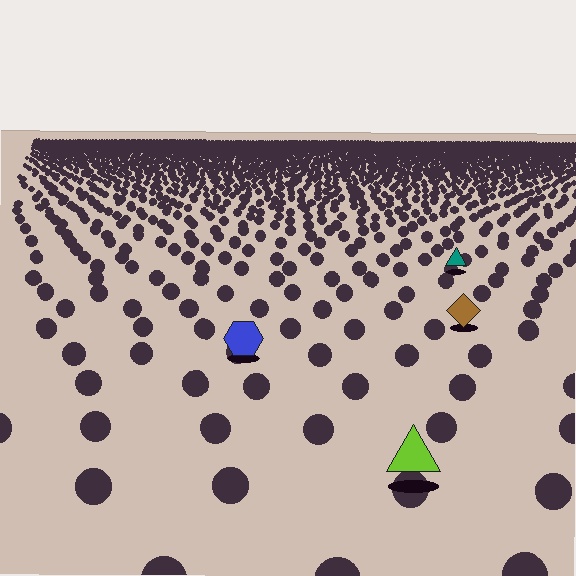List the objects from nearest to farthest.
From nearest to farthest: the lime triangle, the blue hexagon, the brown diamond, the teal triangle.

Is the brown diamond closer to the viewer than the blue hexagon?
No. The blue hexagon is closer — you can tell from the texture gradient: the ground texture is coarser near it.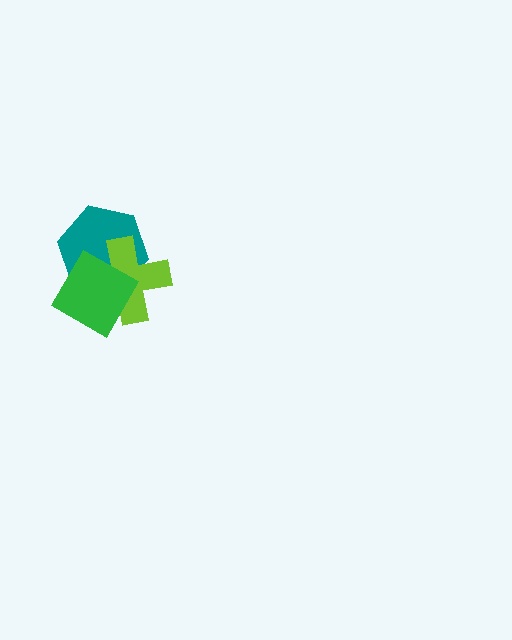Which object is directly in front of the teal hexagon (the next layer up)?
The lime cross is directly in front of the teal hexagon.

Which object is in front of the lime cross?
The green diamond is in front of the lime cross.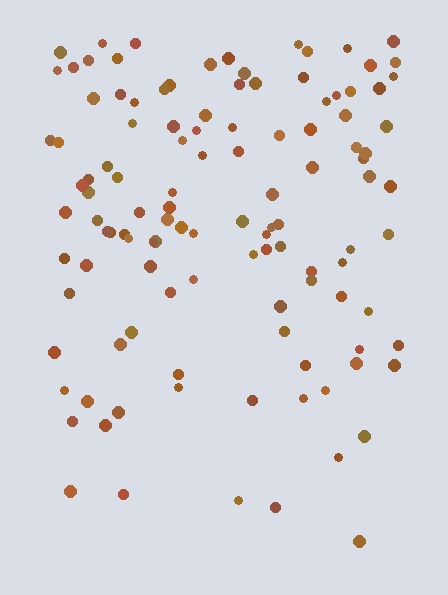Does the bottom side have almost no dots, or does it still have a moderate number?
Still a moderate number, just noticeably fewer than the top.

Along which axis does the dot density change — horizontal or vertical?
Vertical.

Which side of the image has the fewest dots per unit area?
The bottom.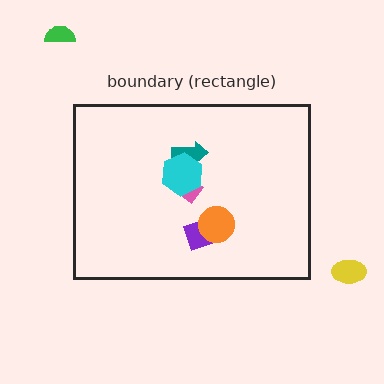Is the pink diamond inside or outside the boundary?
Inside.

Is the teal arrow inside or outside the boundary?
Inside.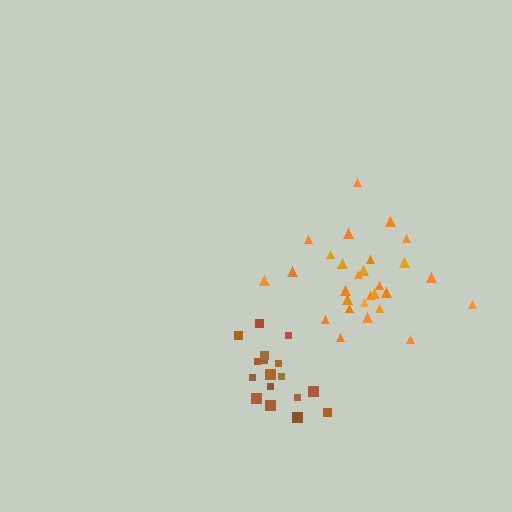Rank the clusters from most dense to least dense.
brown, orange.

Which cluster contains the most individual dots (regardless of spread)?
Orange (28).